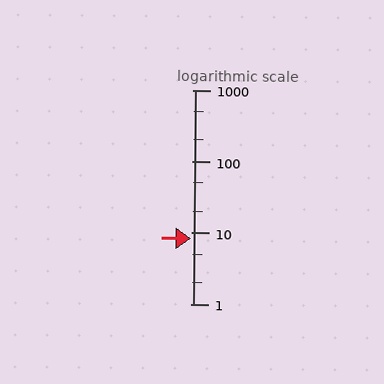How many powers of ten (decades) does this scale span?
The scale spans 3 decades, from 1 to 1000.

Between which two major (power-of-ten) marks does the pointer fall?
The pointer is between 1 and 10.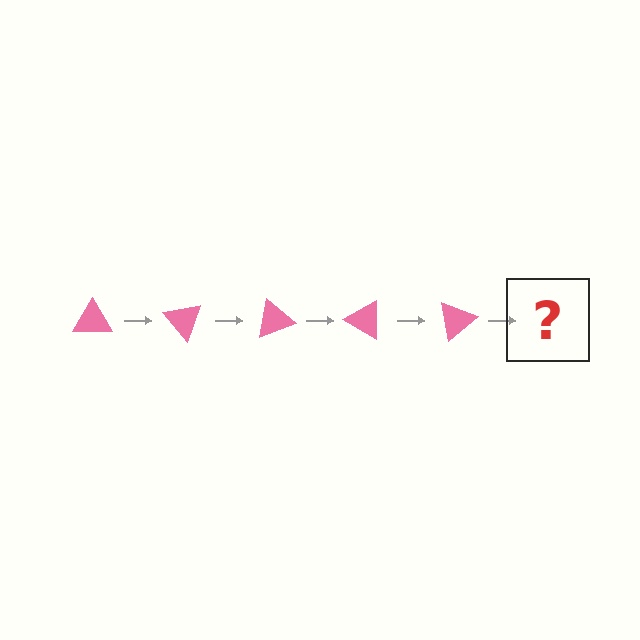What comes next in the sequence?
The next element should be a pink triangle rotated 250 degrees.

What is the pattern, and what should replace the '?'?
The pattern is that the triangle rotates 50 degrees each step. The '?' should be a pink triangle rotated 250 degrees.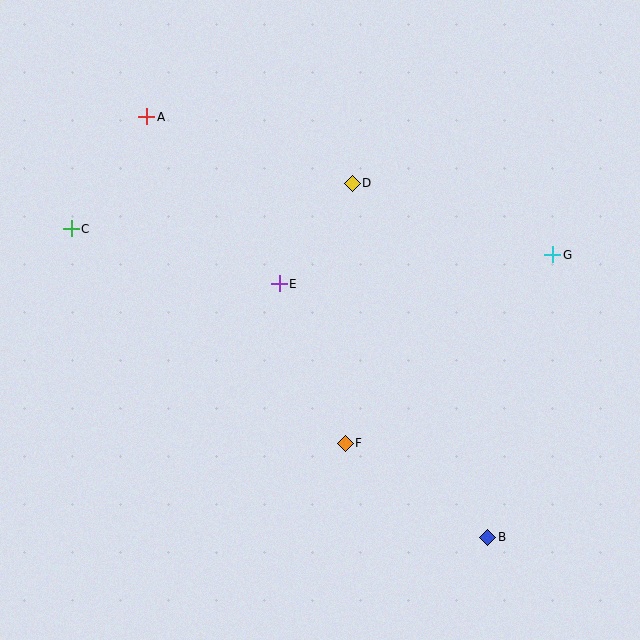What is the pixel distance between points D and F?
The distance between D and F is 260 pixels.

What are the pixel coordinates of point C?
Point C is at (71, 229).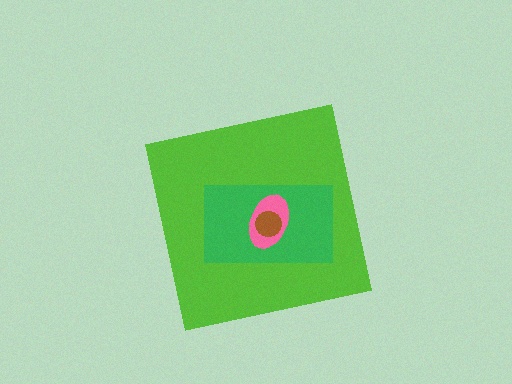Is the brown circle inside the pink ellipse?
Yes.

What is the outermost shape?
The lime square.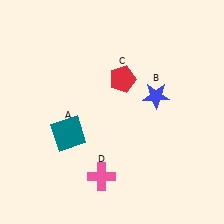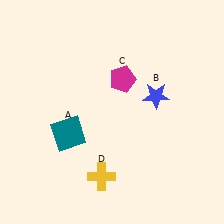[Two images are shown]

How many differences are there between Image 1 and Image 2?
There are 2 differences between the two images.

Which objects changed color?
C changed from red to magenta. D changed from pink to yellow.